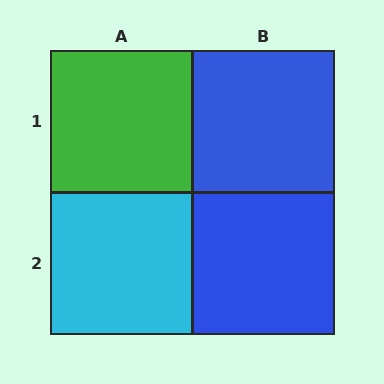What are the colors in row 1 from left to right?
Green, blue.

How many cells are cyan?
1 cell is cyan.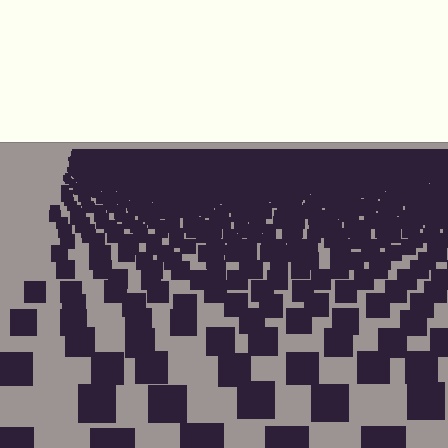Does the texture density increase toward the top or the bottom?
Density increases toward the top.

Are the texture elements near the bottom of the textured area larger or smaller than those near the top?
Larger. Near the bottom, elements are closer to the viewer and appear at a bigger on-screen size.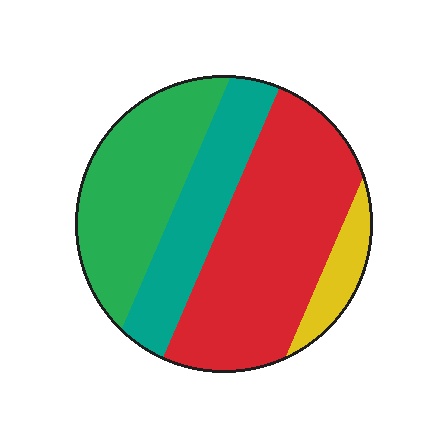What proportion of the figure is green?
Green takes up about one quarter (1/4) of the figure.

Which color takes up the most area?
Red, at roughly 45%.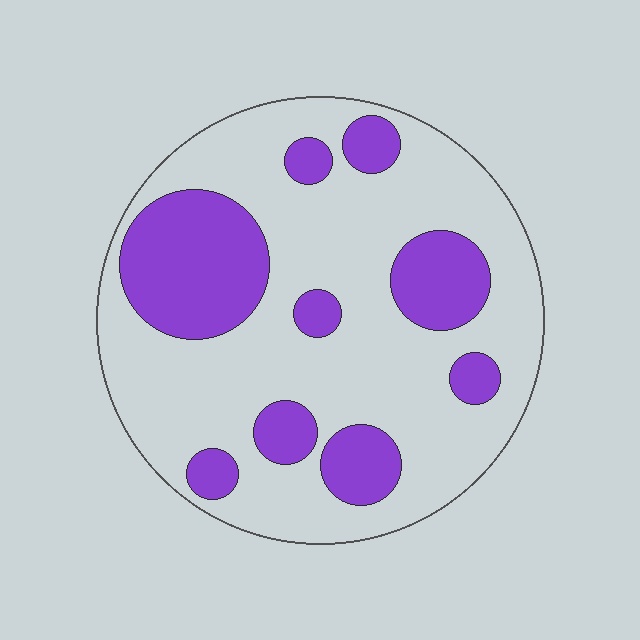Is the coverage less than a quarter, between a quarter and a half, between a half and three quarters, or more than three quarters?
Between a quarter and a half.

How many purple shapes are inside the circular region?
9.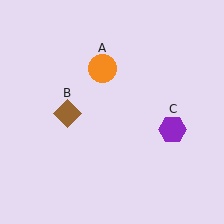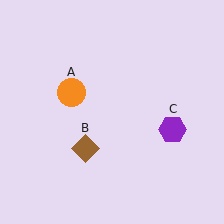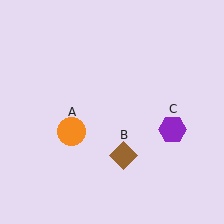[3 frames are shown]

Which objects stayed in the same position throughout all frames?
Purple hexagon (object C) remained stationary.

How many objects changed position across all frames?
2 objects changed position: orange circle (object A), brown diamond (object B).